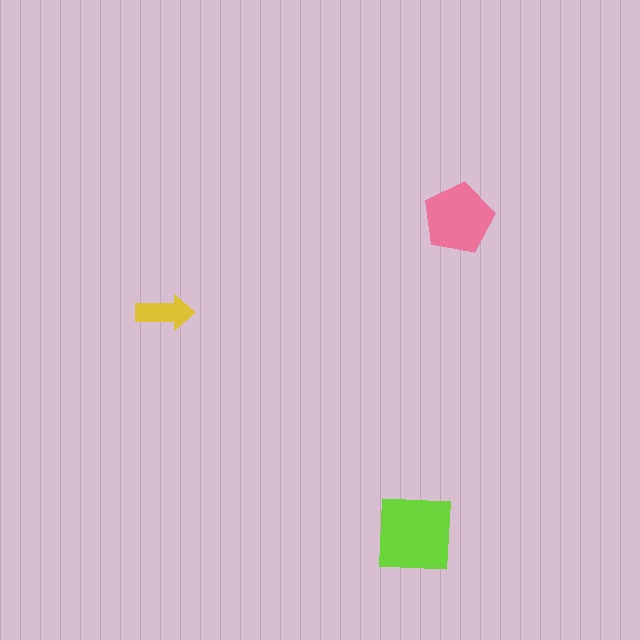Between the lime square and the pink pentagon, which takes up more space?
The lime square.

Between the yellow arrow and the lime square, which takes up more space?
The lime square.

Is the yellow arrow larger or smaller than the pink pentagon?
Smaller.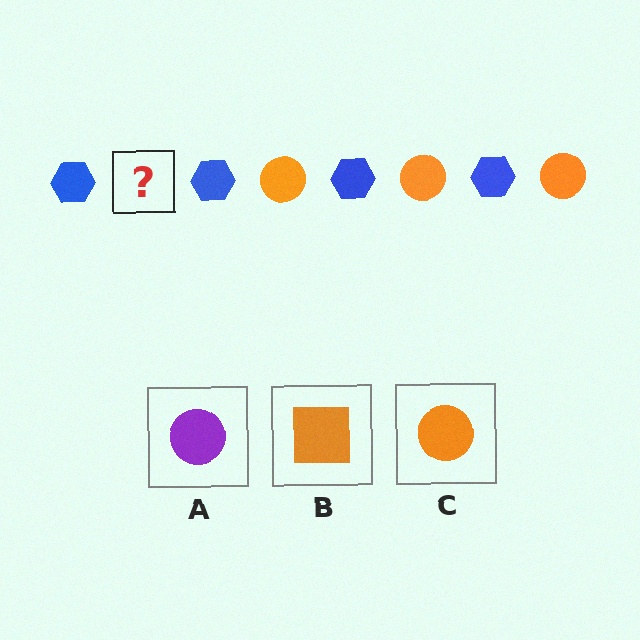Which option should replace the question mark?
Option C.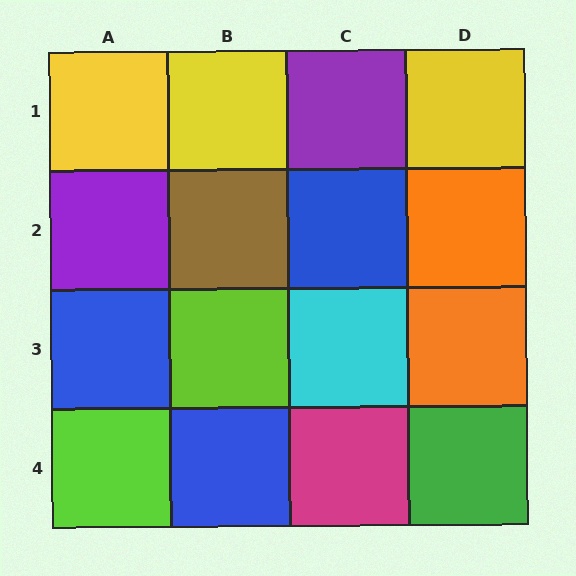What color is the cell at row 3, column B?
Lime.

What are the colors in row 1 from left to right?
Yellow, yellow, purple, yellow.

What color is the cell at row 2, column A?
Purple.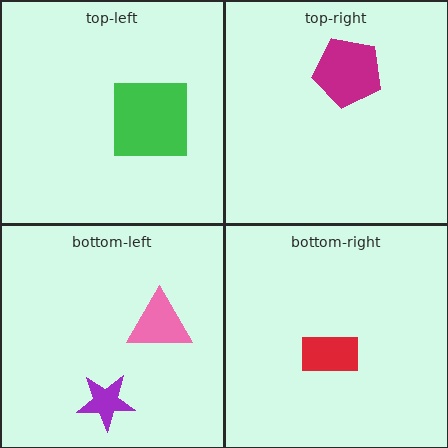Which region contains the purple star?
The bottom-left region.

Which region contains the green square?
The top-left region.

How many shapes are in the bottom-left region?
2.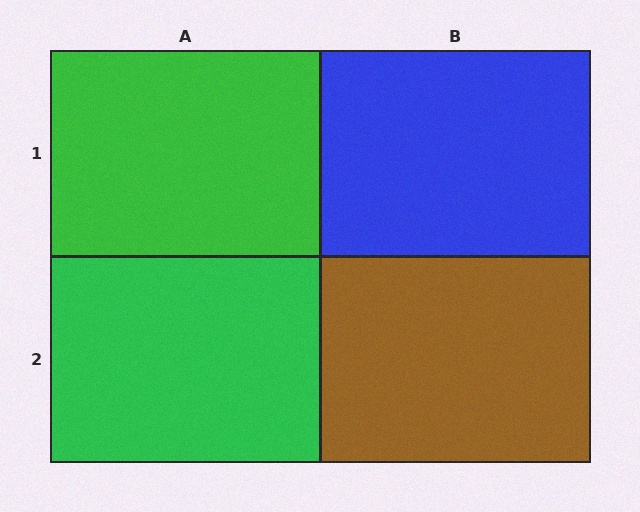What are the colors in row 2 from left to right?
Green, brown.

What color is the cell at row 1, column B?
Blue.